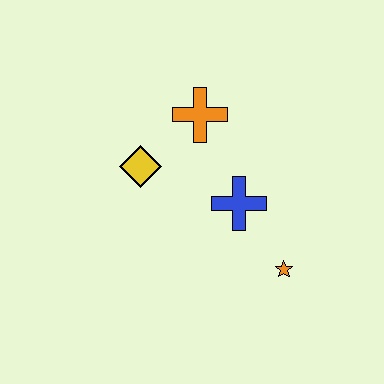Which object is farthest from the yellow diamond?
The orange star is farthest from the yellow diamond.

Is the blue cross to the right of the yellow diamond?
Yes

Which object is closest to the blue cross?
The orange star is closest to the blue cross.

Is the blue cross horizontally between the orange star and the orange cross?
Yes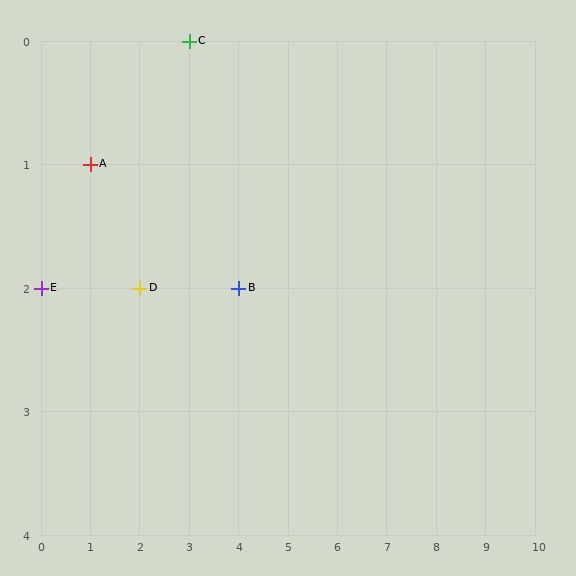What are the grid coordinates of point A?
Point A is at grid coordinates (1, 1).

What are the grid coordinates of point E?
Point E is at grid coordinates (0, 2).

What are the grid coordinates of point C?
Point C is at grid coordinates (3, 0).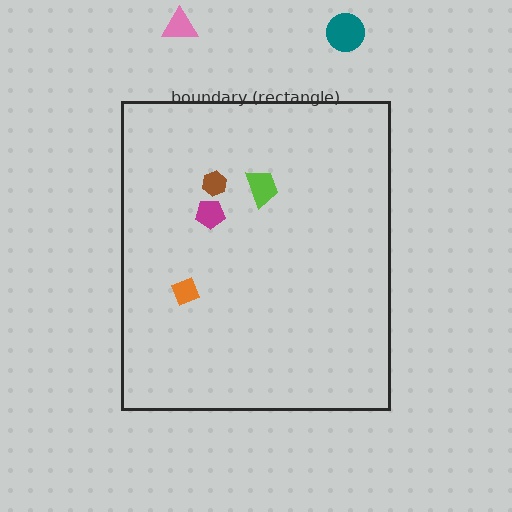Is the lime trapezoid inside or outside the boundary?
Inside.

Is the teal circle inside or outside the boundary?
Outside.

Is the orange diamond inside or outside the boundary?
Inside.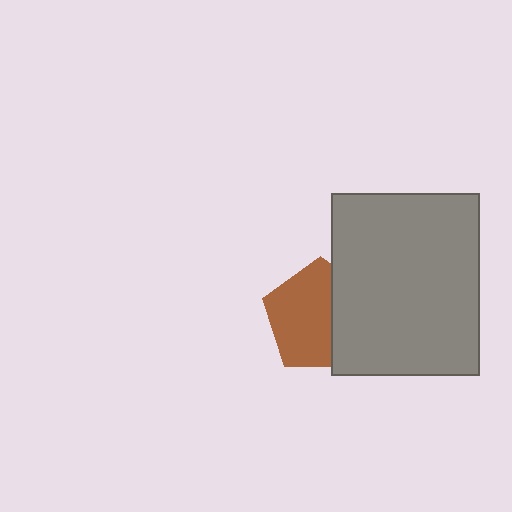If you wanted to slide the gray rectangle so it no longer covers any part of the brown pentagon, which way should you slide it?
Slide it right — that is the most direct way to separate the two shapes.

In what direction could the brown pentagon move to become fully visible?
The brown pentagon could move left. That would shift it out from behind the gray rectangle entirely.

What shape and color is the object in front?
The object in front is a gray rectangle.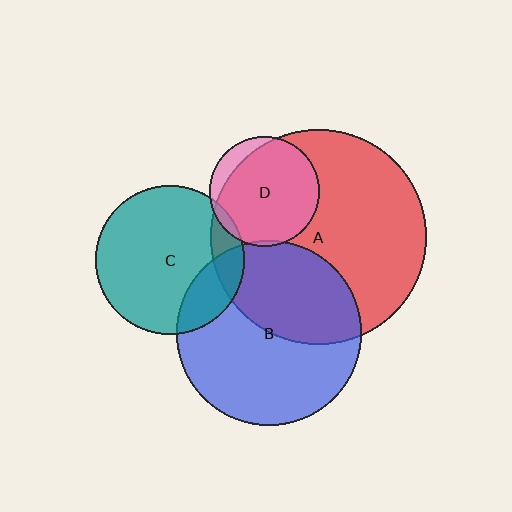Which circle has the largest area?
Circle A (red).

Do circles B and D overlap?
Yes.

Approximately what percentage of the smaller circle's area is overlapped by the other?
Approximately 5%.